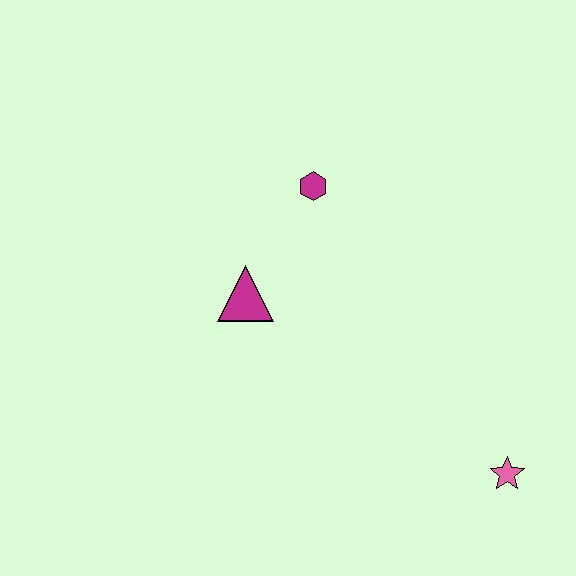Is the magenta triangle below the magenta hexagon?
Yes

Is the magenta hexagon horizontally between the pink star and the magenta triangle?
Yes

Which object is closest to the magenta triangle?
The magenta hexagon is closest to the magenta triangle.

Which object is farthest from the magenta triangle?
The pink star is farthest from the magenta triangle.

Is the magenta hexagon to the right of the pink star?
No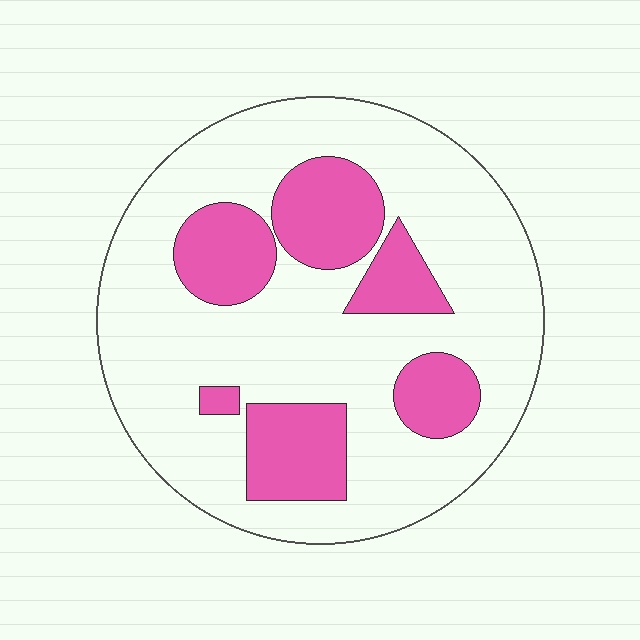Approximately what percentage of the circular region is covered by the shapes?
Approximately 25%.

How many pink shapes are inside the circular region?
6.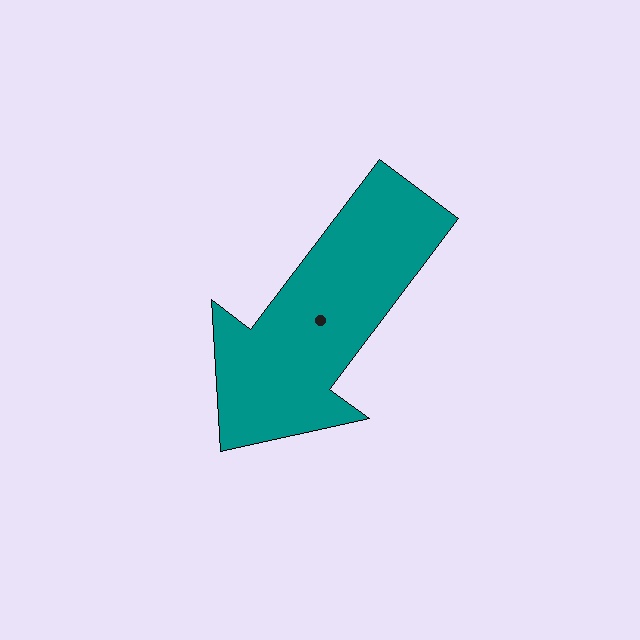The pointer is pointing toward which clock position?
Roughly 7 o'clock.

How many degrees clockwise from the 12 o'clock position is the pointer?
Approximately 217 degrees.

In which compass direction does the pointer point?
Southwest.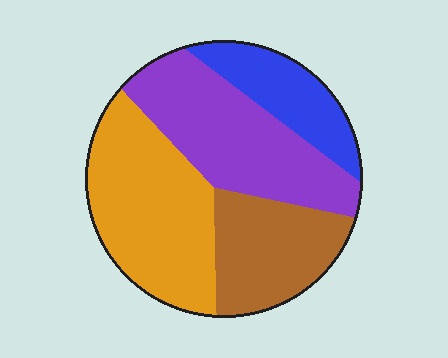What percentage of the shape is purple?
Purple takes up about one third (1/3) of the shape.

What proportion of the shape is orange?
Orange takes up between a sixth and a third of the shape.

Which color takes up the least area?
Blue, at roughly 15%.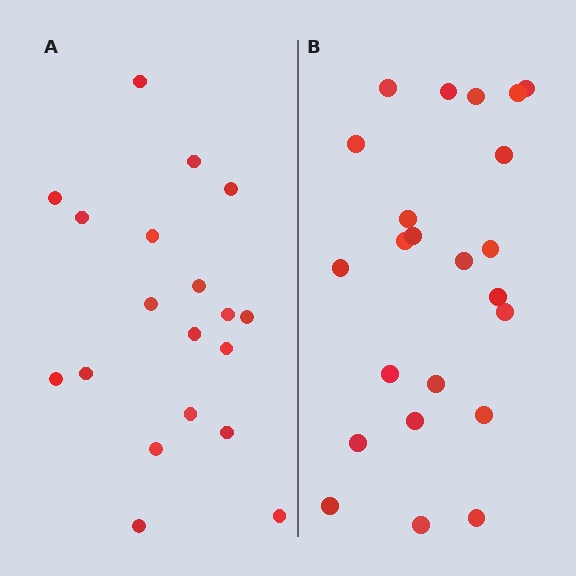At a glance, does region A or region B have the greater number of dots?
Region B (the right region) has more dots.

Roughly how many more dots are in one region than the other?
Region B has about 4 more dots than region A.